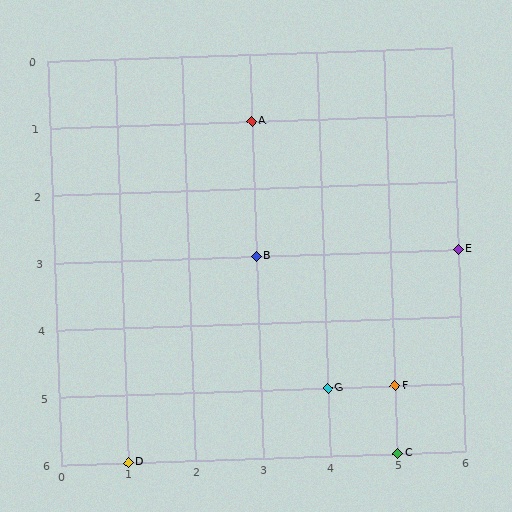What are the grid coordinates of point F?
Point F is at grid coordinates (5, 5).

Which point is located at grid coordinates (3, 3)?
Point B is at (3, 3).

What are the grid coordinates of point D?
Point D is at grid coordinates (1, 6).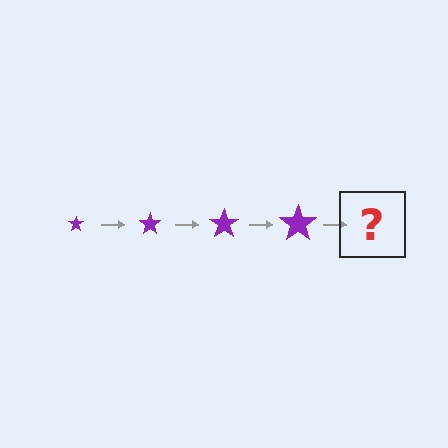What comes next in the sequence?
The next element should be a purple star, larger than the previous one.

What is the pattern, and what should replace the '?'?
The pattern is that the star gets progressively larger each step. The '?' should be a purple star, larger than the previous one.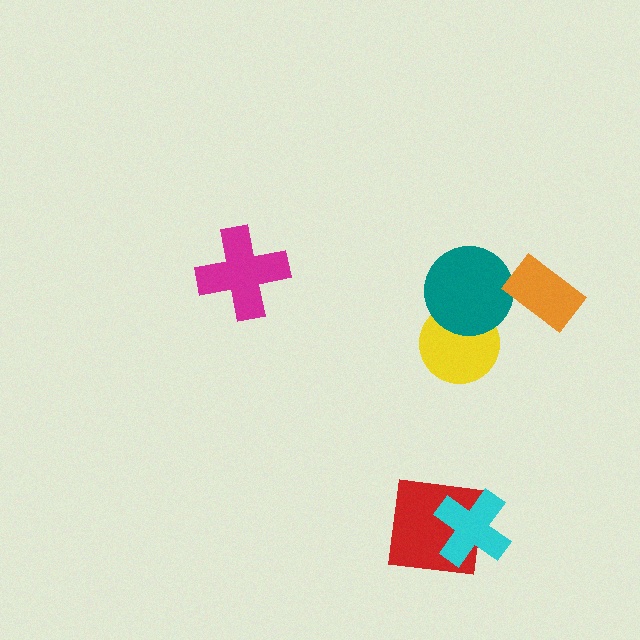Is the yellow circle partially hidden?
Yes, it is partially covered by another shape.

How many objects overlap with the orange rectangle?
0 objects overlap with the orange rectangle.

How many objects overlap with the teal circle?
1 object overlaps with the teal circle.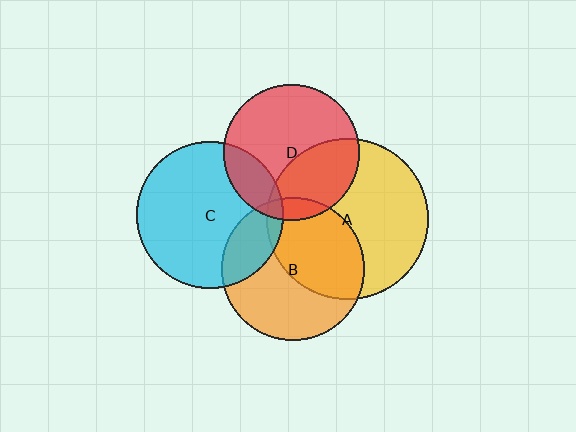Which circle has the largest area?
Circle A (yellow).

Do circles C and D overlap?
Yes.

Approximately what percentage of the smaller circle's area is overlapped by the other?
Approximately 20%.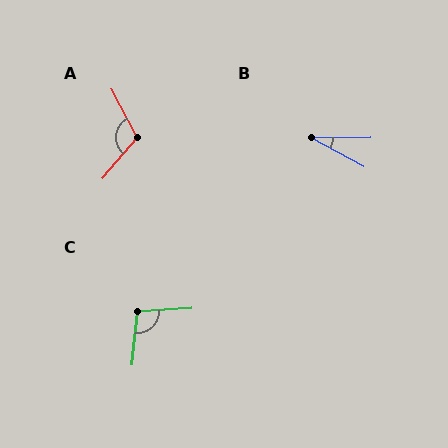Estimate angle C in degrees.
Approximately 99 degrees.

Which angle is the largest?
A, at approximately 112 degrees.